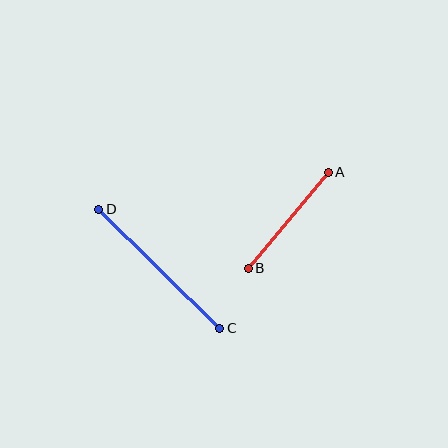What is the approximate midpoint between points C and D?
The midpoint is at approximately (159, 269) pixels.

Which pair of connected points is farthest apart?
Points C and D are farthest apart.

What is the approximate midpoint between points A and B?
The midpoint is at approximately (288, 220) pixels.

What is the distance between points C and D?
The distance is approximately 170 pixels.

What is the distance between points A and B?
The distance is approximately 125 pixels.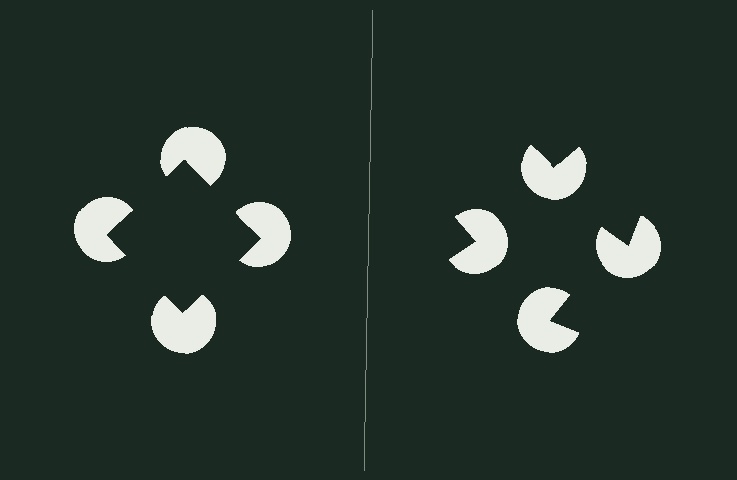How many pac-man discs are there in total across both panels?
8 — 4 on each side.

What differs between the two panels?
The pac-man discs are positioned identically on both sides; only the wedge orientations differ. On the left they align to a square; on the right they are misaligned.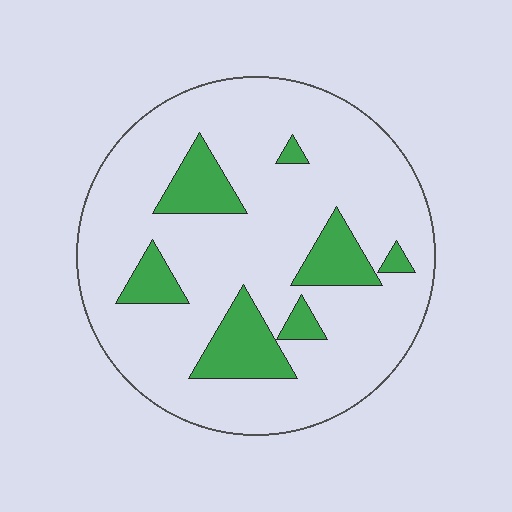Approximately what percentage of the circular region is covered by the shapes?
Approximately 20%.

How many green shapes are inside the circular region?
7.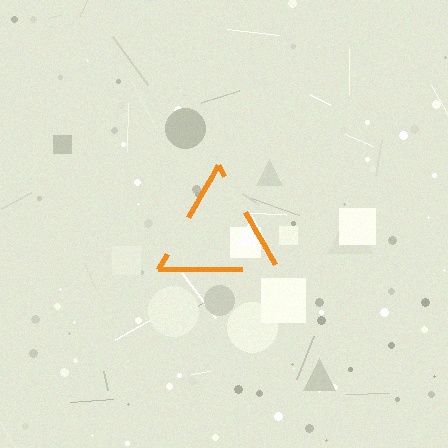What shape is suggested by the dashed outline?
The dashed outline suggests a triangle.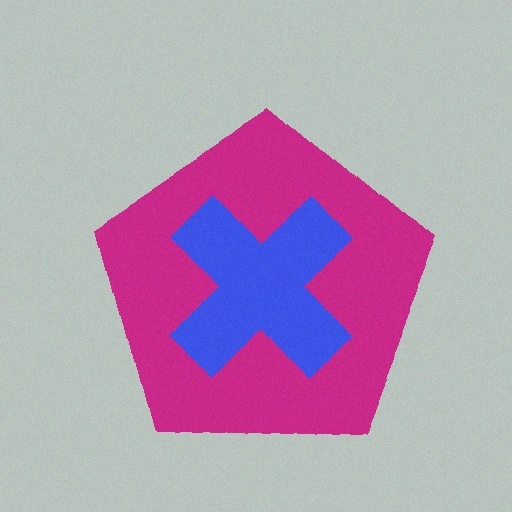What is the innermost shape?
The blue cross.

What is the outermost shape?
The magenta pentagon.